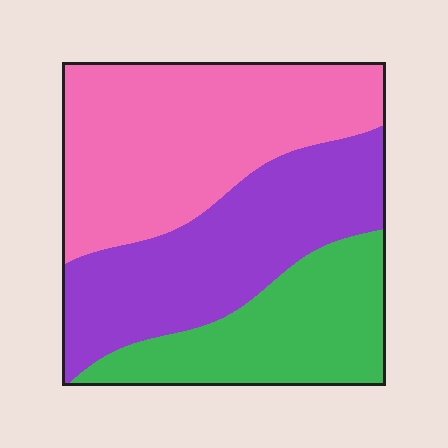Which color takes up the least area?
Green, at roughly 25%.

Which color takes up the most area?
Pink, at roughly 40%.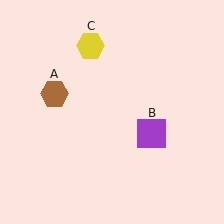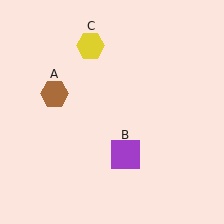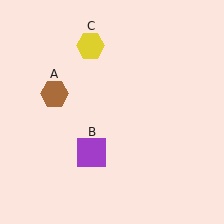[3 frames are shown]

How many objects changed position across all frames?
1 object changed position: purple square (object B).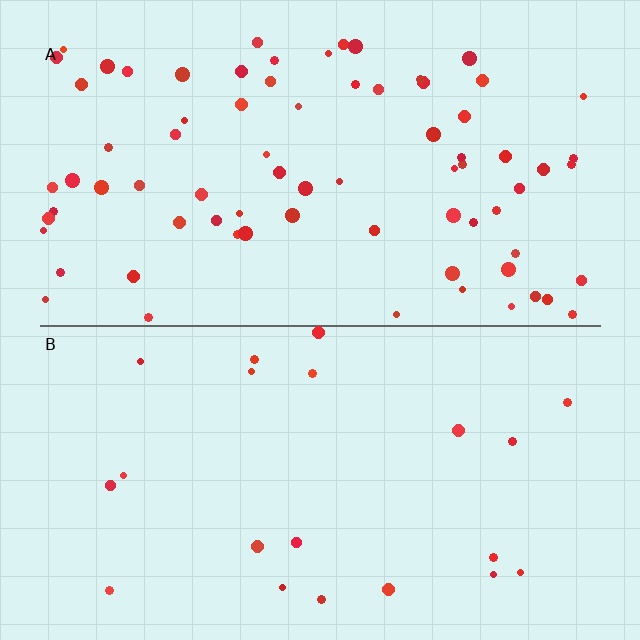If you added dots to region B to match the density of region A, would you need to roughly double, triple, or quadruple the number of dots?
Approximately quadruple.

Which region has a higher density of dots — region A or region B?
A (the top).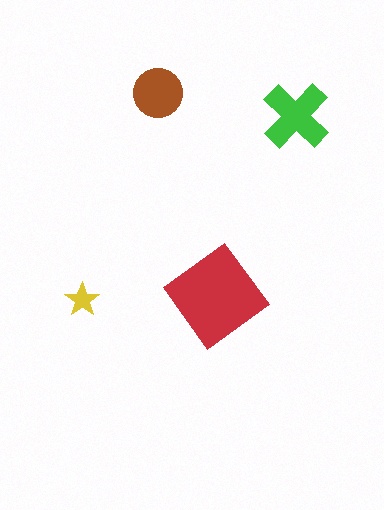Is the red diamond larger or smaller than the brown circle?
Larger.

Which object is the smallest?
The yellow star.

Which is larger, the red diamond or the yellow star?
The red diamond.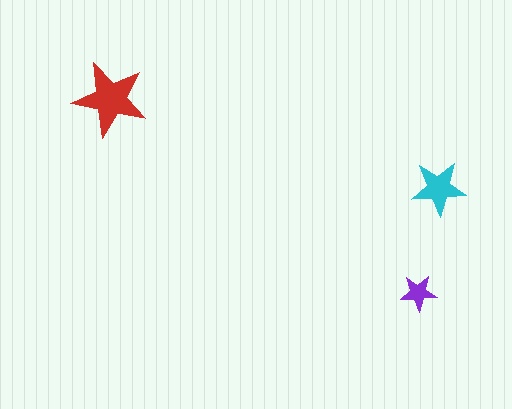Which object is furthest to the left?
The red star is leftmost.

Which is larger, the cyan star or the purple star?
The cyan one.